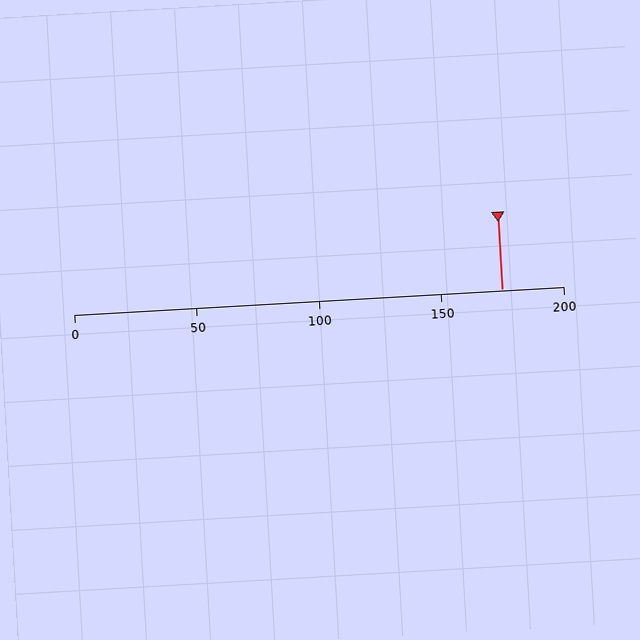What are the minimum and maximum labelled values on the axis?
The axis runs from 0 to 200.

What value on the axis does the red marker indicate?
The marker indicates approximately 175.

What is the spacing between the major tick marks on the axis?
The major ticks are spaced 50 apart.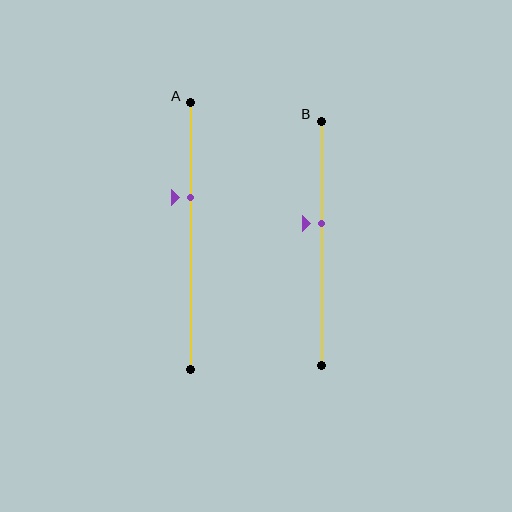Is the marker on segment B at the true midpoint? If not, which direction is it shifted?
No, the marker on segment B is shifted upward by about 8% of the segment length.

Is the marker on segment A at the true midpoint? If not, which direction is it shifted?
No, the marker on segment A is shifted upward by about 15% of the segment length.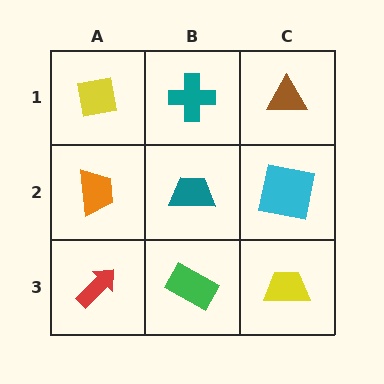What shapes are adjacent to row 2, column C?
A brown triangle (row 1, column C), a yellow trapezoid (row 3, column C), a teal trapezoid (row 2, column B).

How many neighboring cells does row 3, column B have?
3.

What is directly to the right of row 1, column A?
A teal cross.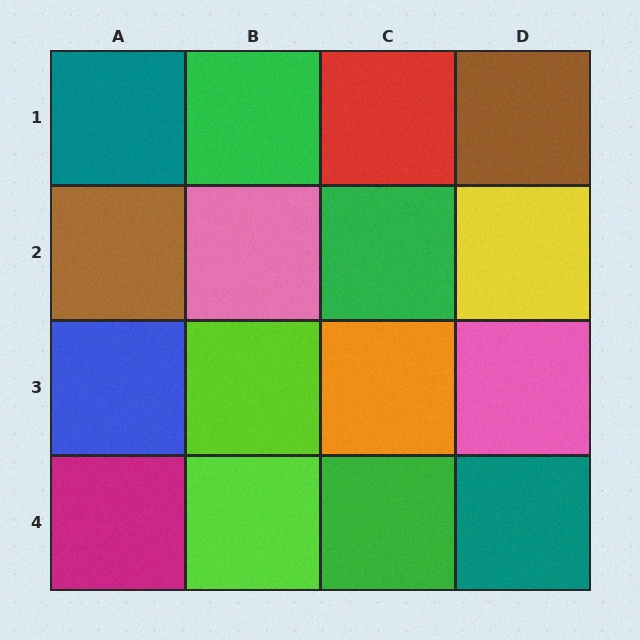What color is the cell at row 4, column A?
Magenta.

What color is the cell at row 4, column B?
Lime.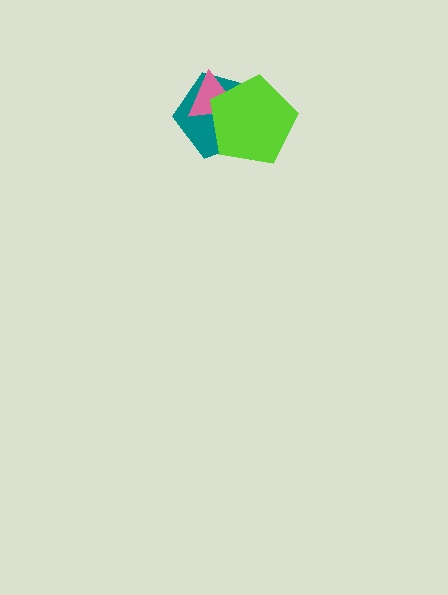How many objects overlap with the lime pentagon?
2 objects overlap with the lime pentagon.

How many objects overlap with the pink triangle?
2 objects overlap with the pink triangle.